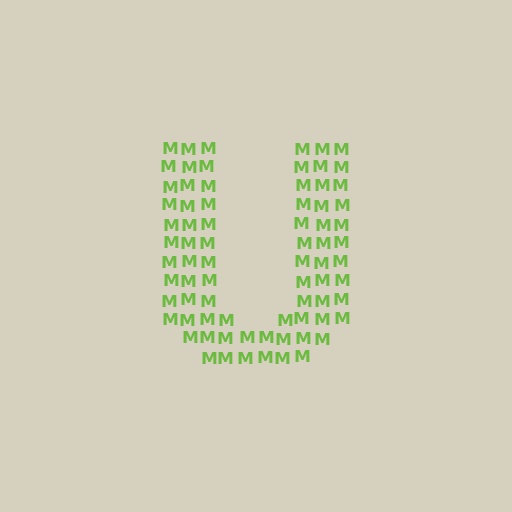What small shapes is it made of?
It is made of small letter M's.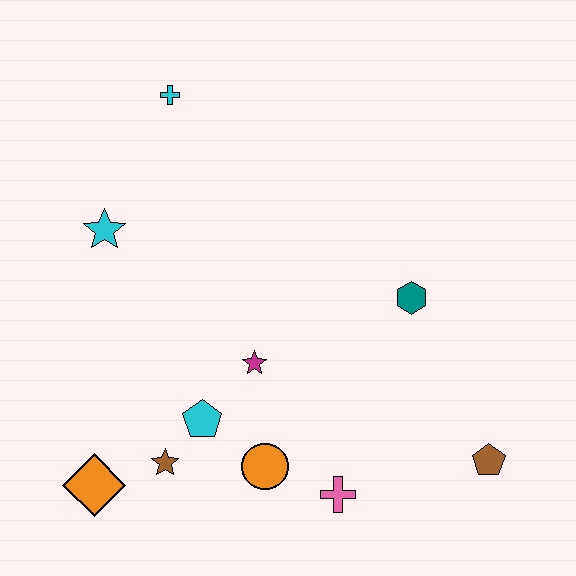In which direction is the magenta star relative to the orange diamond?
The magenta star is to the right of the orange diamond.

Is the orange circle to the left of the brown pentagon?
Yes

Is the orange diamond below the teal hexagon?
Yes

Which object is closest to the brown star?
The cyan pentagon is closest to the brown star.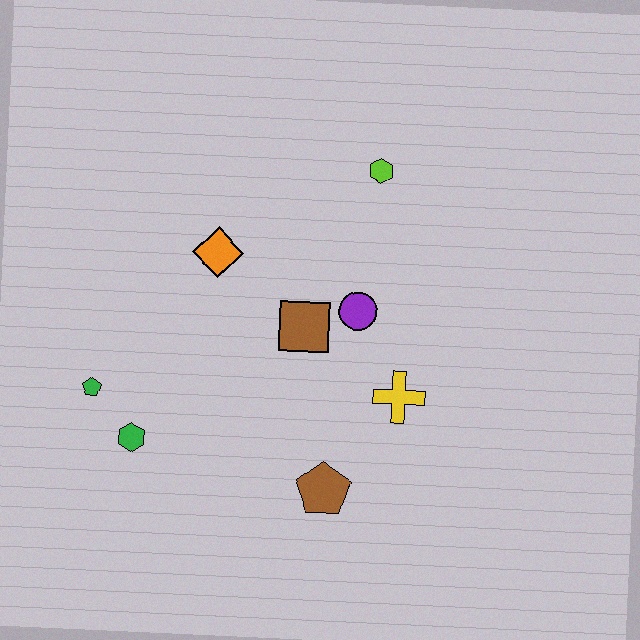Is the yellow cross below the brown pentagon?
No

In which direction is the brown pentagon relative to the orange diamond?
The brown pentagon is below the orange diamond.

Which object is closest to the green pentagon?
The green hexagon is closest to the green pentagon.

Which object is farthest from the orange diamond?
The brown pentagon is farthest from the orange diamond.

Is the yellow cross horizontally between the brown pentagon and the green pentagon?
No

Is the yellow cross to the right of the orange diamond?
Yes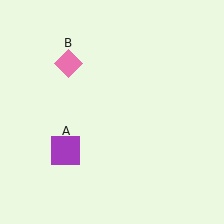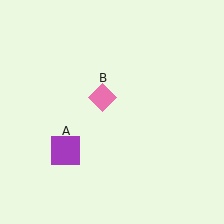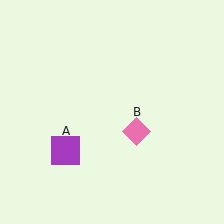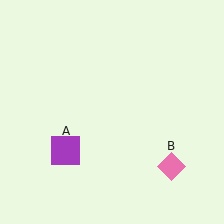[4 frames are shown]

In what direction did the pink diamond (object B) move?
The pink diamond (object B) moved down and to the right.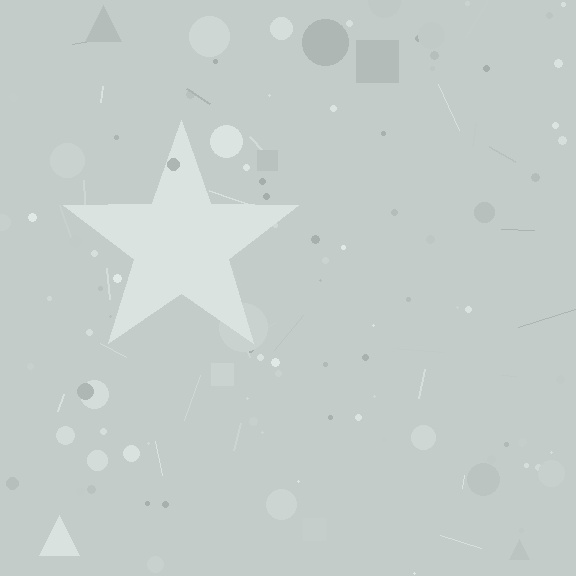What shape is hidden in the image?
A star is hidden in the image.